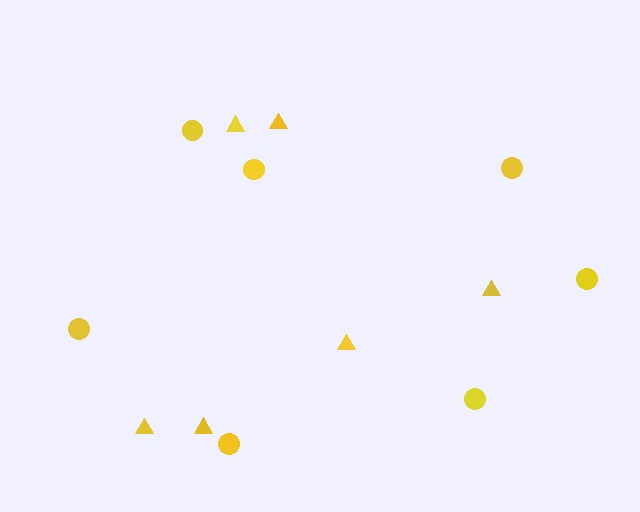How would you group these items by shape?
There are 2 groups: one group of triangles (6) and one group of circles (7).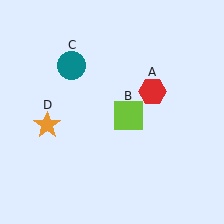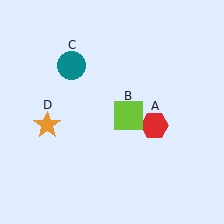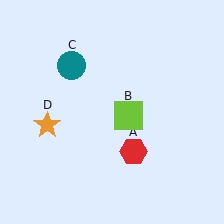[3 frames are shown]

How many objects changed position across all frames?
1 object changed position: red hexagon (object A).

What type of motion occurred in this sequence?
The red hexagon (object A) rotated clockwise around the center of the scene.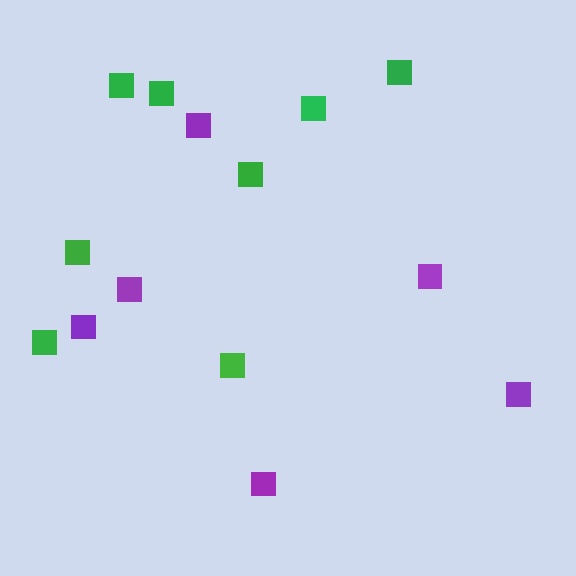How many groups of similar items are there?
There are 2 groups: one group of green squares (8) and one group of purple squares (6).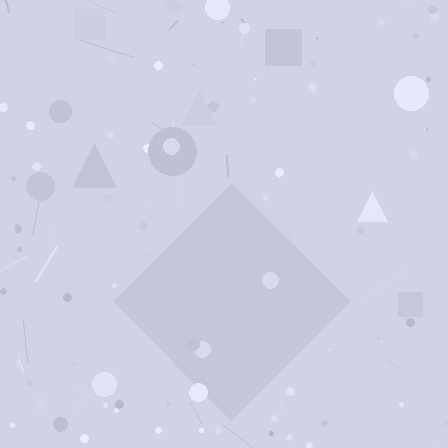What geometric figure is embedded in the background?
A diamond is embedded in the background.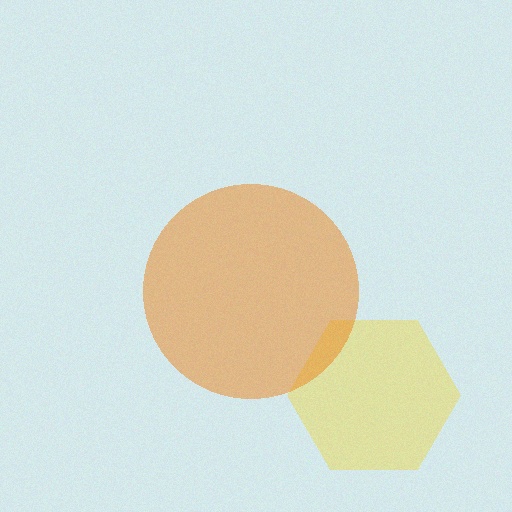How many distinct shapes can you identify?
There are 2 distinct shapes: a yellow hexagon, an orange circle.